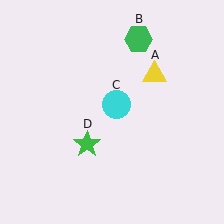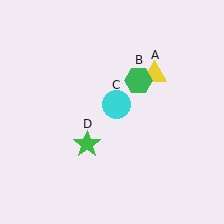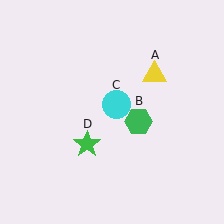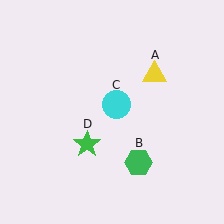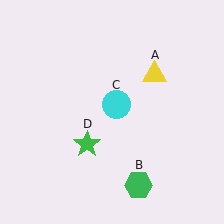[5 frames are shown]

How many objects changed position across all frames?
1 object changed position: green hexagon (object B).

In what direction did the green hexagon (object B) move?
The green hexagon (object B) moved down.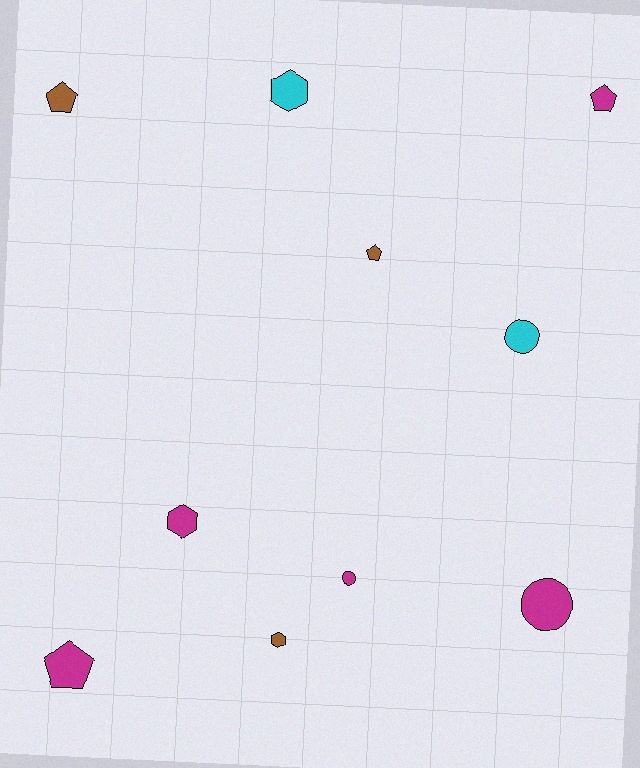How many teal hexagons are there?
There are no teal hexagons.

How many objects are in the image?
There are 10 objects.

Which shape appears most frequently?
Pentagon, with 4 objects.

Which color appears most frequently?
Magenta, with 5 objects.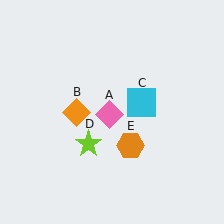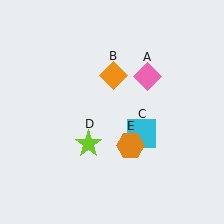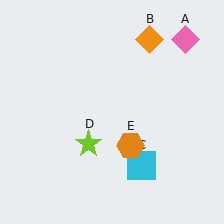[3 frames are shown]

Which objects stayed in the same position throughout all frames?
Lime star (object D) and orange hexagon (object E) remained stationary.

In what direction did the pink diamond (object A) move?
The pink diamond (object A) moved up and to the right.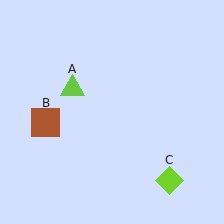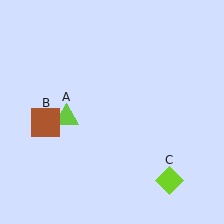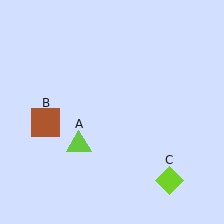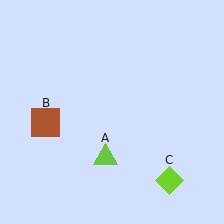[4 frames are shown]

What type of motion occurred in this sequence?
The lime triangle (object A) rotated counterclockwise around the center of the scene.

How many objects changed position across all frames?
1 object changed position: lime triangle (object A).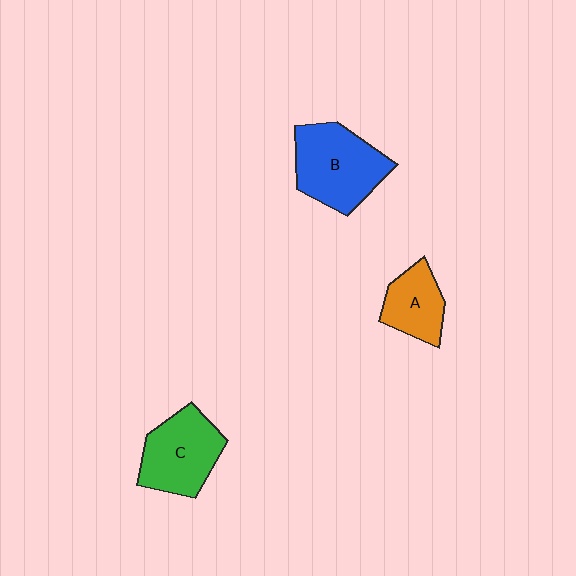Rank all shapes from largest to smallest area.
From largest to smallest: B (blue), C (green), A (orange).